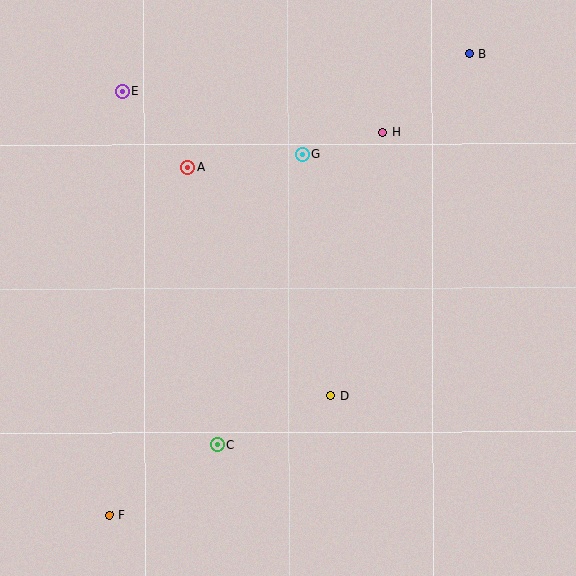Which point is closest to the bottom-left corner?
Point F is closest to the bottom-left corner.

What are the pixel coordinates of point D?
Point D is at (331, 396).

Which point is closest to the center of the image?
Point D at (331, 396) is closest to the center.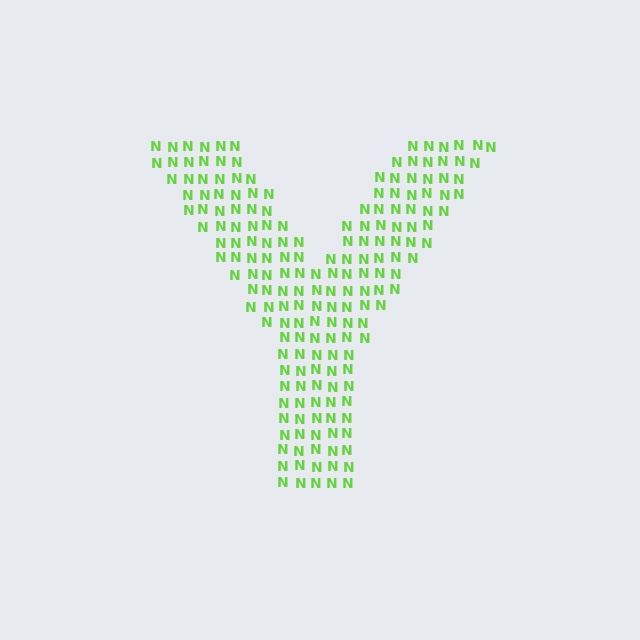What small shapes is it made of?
It is made of small letter N's.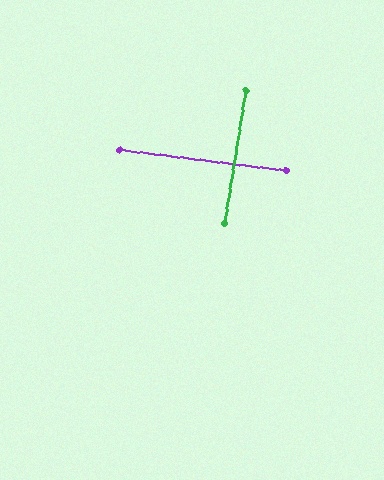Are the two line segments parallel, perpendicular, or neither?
Perpendicular — they meet at approximately 88°.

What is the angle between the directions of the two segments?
Approximately 88 degrees.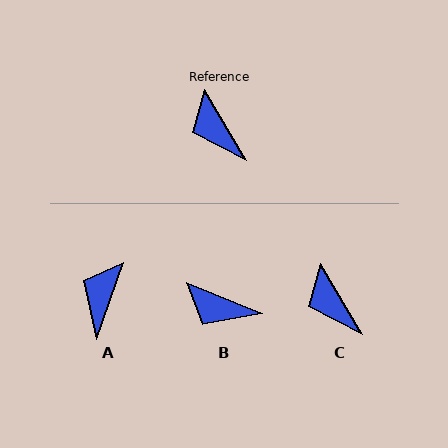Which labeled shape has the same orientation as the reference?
C.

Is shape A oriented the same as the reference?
No, it is off by about 50 degrees.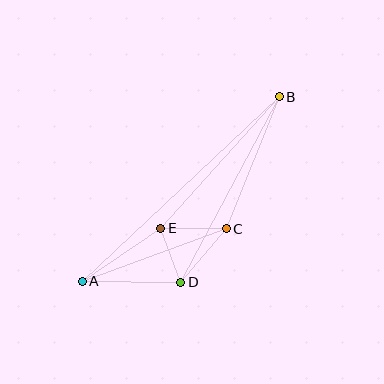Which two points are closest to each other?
Points D and E are closest to each other.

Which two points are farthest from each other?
Points A and B are farthest from each other.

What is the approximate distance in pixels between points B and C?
The distance between B and C is approximately 142 pixels.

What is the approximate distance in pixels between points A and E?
The distance between A and E is approximately 95 pixels.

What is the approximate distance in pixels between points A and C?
The distance between A and C is approximately 153 pixels.